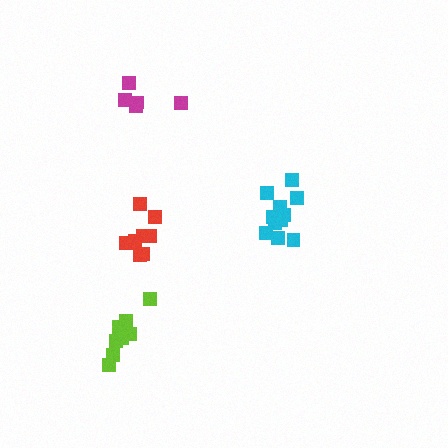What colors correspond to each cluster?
The clusters are colored: red, cyan, magenta, lime.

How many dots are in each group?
Group 1: 8 dots, Group 2: 11 dots, Group 3: 5 dots, Group 4: 8 dots (32 total).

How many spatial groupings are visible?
There are 4 spatial groupings.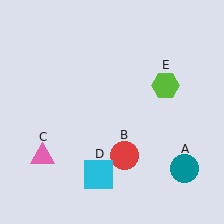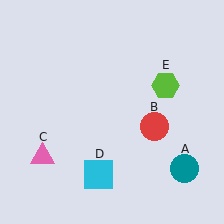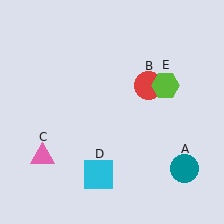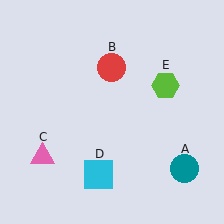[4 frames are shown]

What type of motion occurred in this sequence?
The red circle (object B) rotated counterclockwise around the center of the scene.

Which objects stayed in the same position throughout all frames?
Teal circle (object A) and pink triangle (object C) and cyan square (object D) and lime hexagon (object E) remained stationary.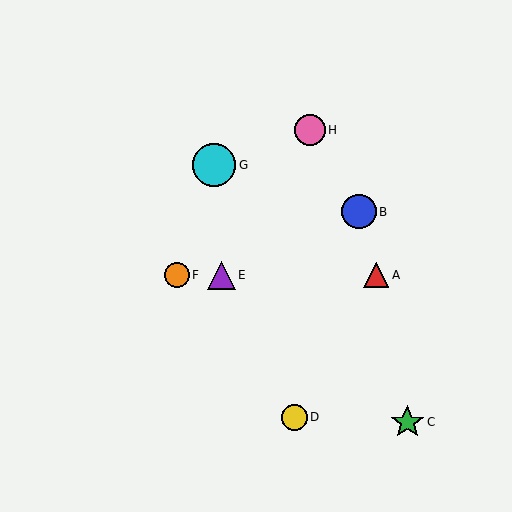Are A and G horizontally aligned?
No, A is at y≈275 and G is at y≈165.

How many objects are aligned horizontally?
3 objects (A, E, F) are aligned horizontally.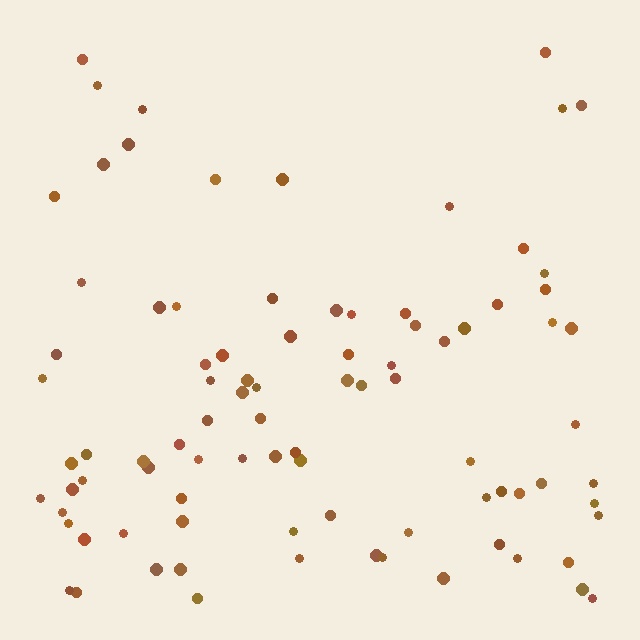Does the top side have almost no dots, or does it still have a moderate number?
Still a moderate number, just noticeably fewer than the bottom.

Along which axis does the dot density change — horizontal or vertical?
Vertical.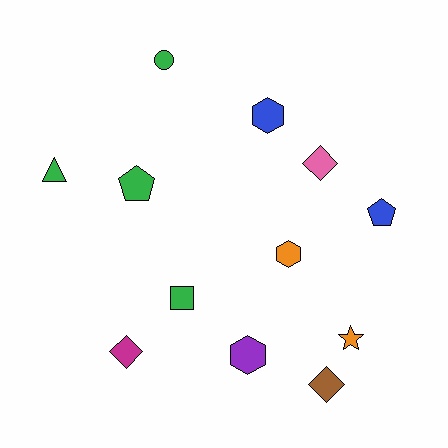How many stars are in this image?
There is 1 star.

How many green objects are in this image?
There are 4 green objects.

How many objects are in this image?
There are 12 objects.